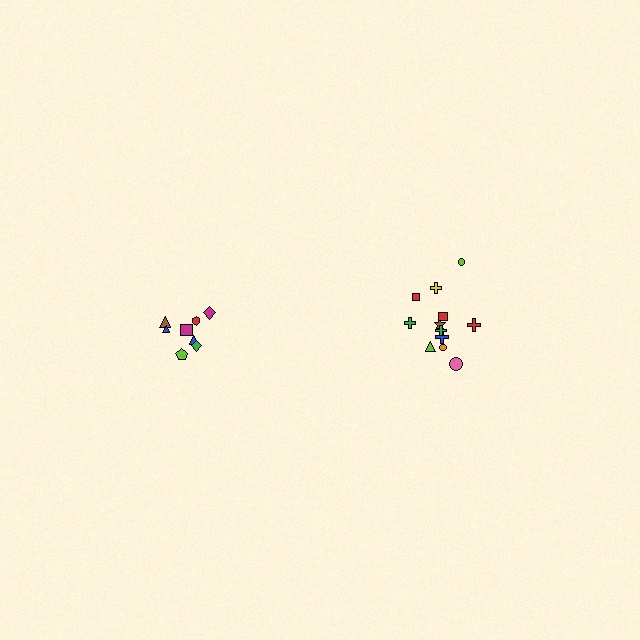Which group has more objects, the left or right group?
The right group.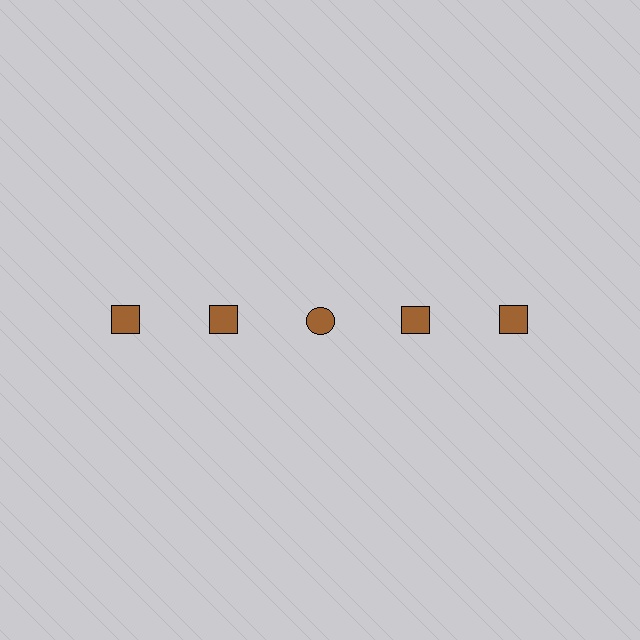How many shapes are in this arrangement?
There are 5 shapes arranged in a grid pattern.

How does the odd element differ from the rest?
It has a different shape: circle instead of square.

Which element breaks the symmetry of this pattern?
The brown circle in the top row, center column breaks the symmetry. All other shapes are brown squares.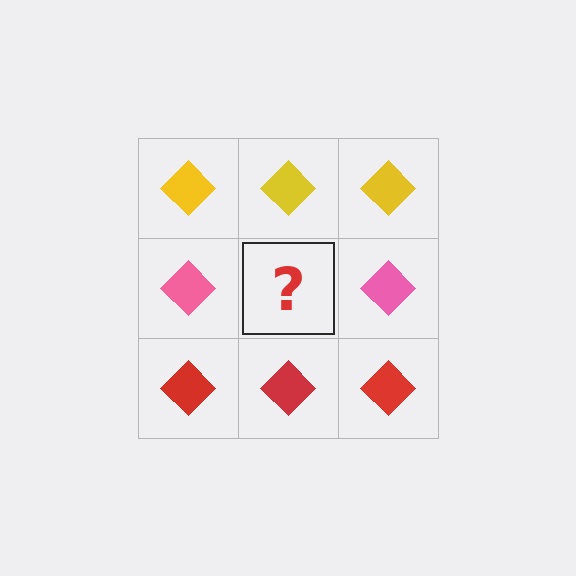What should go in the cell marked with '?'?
The missing cell should contain a pink diamond.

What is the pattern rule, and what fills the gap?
The rule is that each row has a consistent color. The gap should be filled with a pink diamond.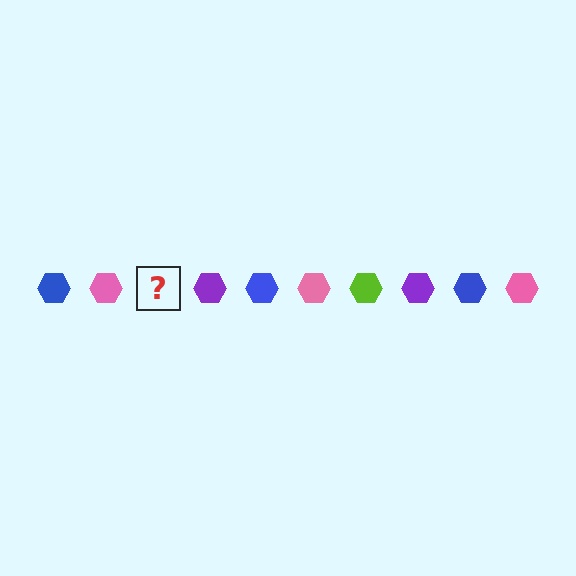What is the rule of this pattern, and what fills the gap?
The rule is that the pattern cycles through blue, pink, lime, purple hexagons. The gap should be filled with a lime hexagon.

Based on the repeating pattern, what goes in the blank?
The blank should be a lime hexagon.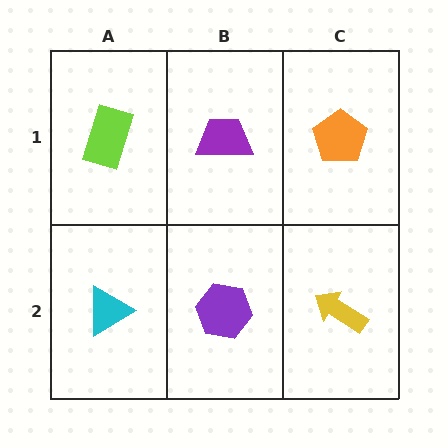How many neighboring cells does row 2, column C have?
2.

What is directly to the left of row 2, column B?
A cyan triangle.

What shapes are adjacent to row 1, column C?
A yellow arrow (row 2, column C), a purple trapezoid (row 1, column B).